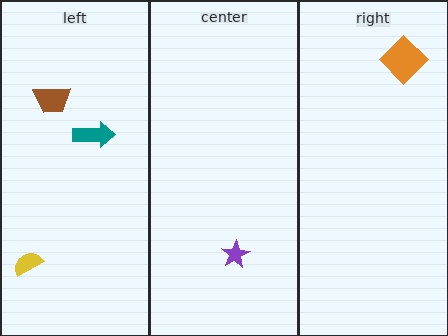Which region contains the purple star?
The center region.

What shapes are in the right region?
The orange diamond.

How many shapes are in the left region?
3.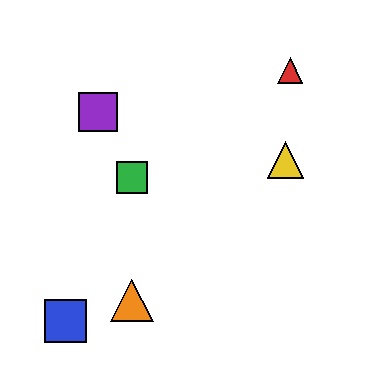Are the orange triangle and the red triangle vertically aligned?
No, the orange triangle is at x≈132 and the red triangle is at x≈290.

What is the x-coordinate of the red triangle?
The red triangle is at x≈290.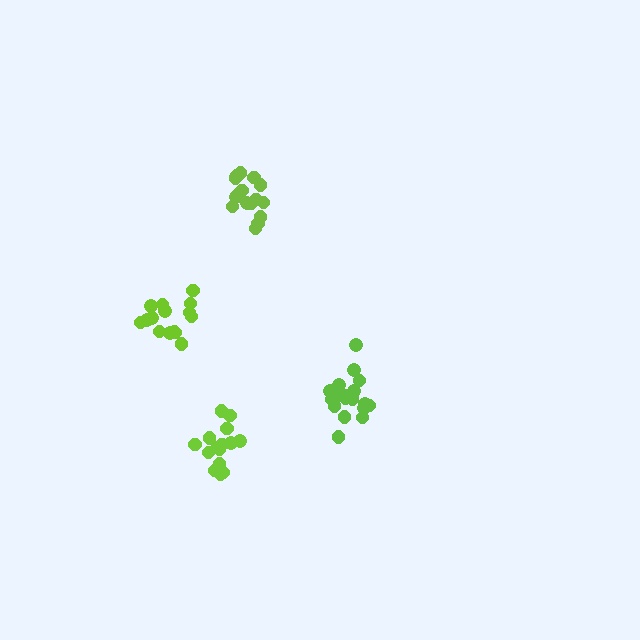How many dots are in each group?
Group 1: 15 dots, Group 2: 17 dots, Group 3: 16 dots, Group 4: 18 dots (66 total).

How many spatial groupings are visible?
There are 4 spatial groupings.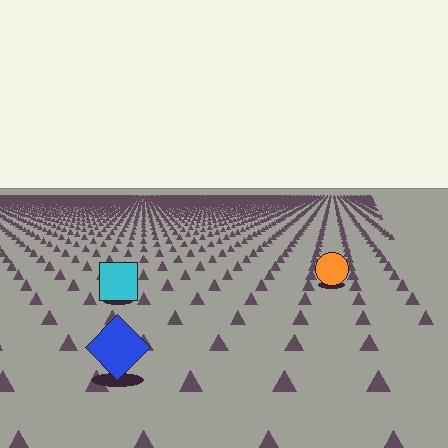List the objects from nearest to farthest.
From nearest to farthest: the blue diamond, the cyan square, the orange circle.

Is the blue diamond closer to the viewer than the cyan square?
Yes. The blue diamond is closer — you can tell from the texture gradient: the ground texture is coarser near it.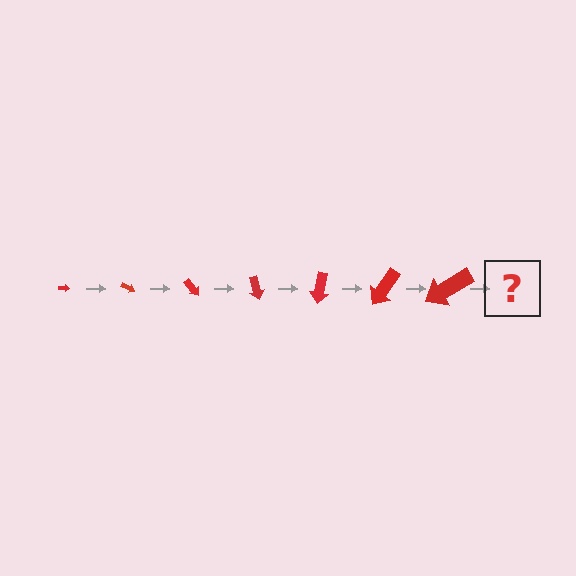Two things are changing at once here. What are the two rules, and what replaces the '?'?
The two rules are that the arrow grows larger each step and it rotates 25 degrees each step. The '?' should be an arrow, larger than the previous one and rotated 175 degrees from the start.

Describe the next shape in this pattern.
It should be an arrow, larger than the previous one and rotated 175 degrees from the start.